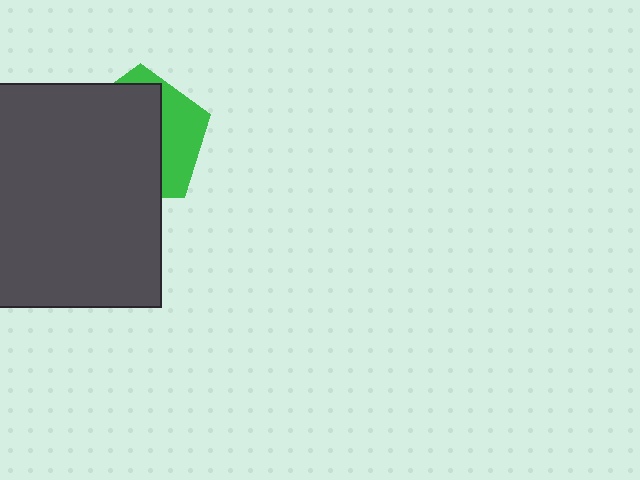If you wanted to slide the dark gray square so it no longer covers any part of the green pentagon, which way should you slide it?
Slide it left — that is the most direct way to separate the two shapes.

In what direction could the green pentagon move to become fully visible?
The green pentagon could move right. That would shift it out from behind the dark gray square entirely.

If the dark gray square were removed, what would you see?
You would see the complete green pentagon.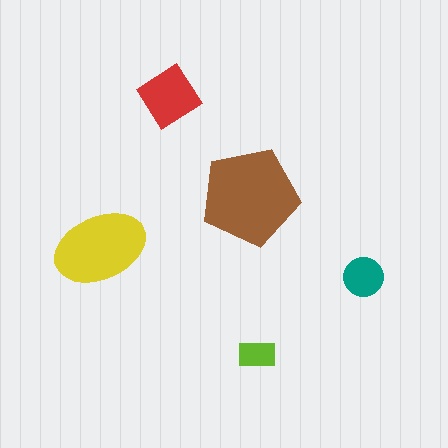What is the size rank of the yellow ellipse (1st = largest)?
2nd.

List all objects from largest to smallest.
The brown pentagon, the yellow ellipse, the red diamond, the teal circle, the lime rectangle.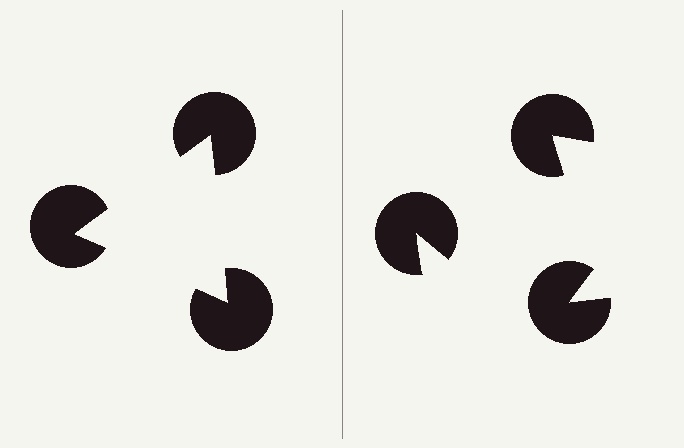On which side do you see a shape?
An illusory triangle appears on the left side. On the right side the wedge cuts are rotated, so no coherent shape forms.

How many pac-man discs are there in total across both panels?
6 — 3 on each side.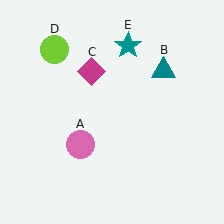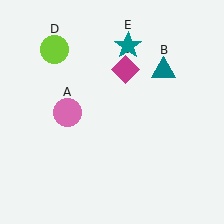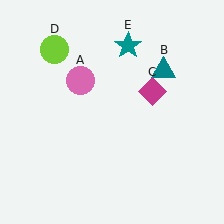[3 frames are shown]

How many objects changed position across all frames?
2 objects changed position: pink circle (object A), magenta diamond (object C).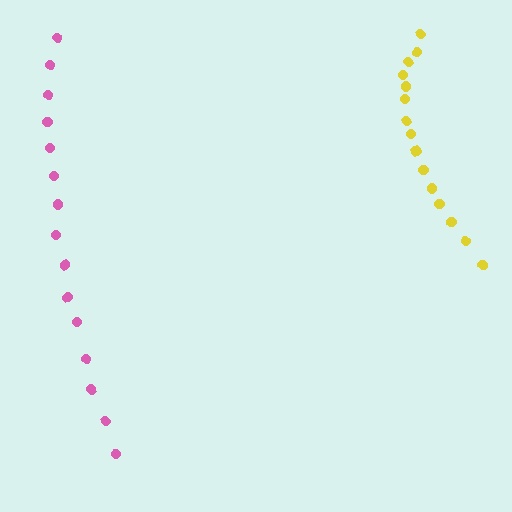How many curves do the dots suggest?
There are 2 distinct paths.